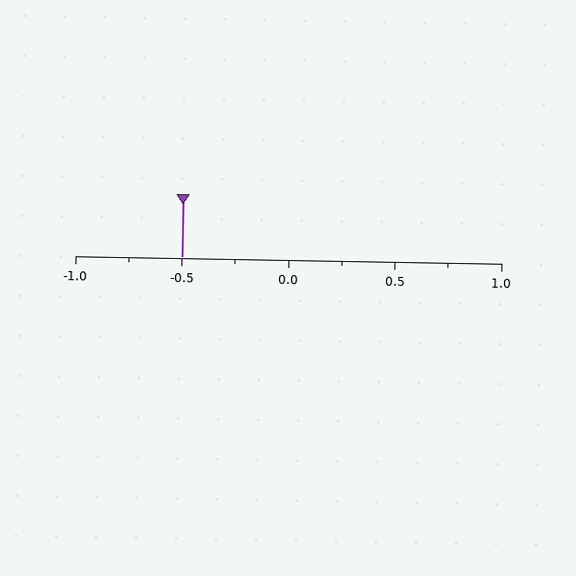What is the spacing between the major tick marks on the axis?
The major ticks are spaced 0.5 apart.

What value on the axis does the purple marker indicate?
The marker indicates approximately -0.5.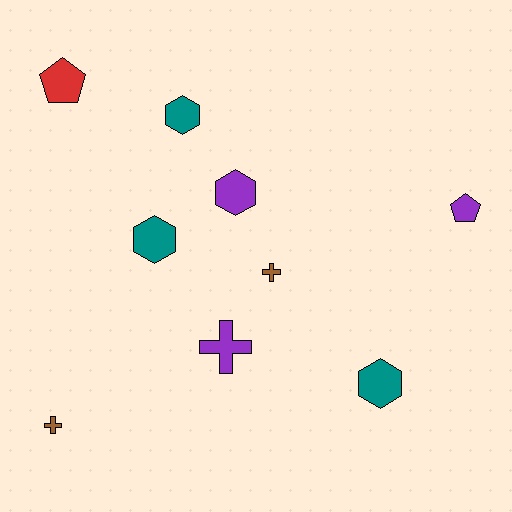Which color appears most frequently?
Teal, with 3 objects.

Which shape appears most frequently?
Hexagon, with 4 objects.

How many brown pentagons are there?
There are no brown pentagons.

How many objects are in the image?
There are 9 objects.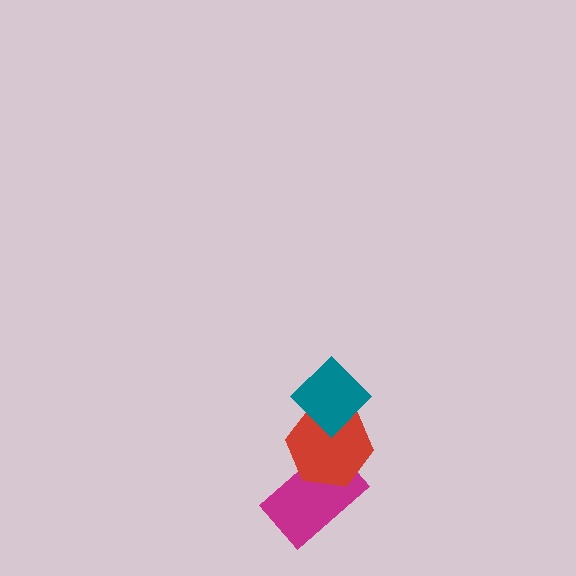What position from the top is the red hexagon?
The red hexagon is 2nd from the top.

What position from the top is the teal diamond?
The teal diamond is 1st from the top.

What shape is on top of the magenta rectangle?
The red hexagon is on top of the magenta rectangle.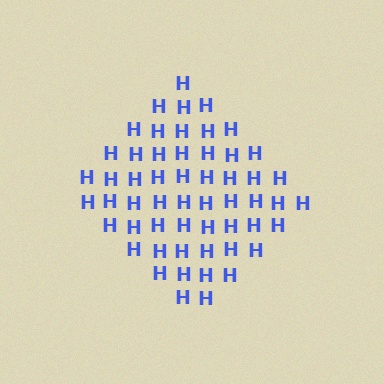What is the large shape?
The large shape is a diamond.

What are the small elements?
The small elements are letter H's.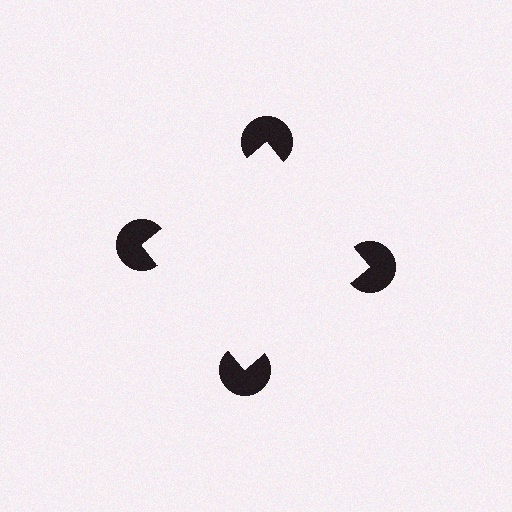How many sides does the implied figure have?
4 sides.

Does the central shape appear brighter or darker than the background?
It typically appears slightly brighter than the background, even though no actual brightness change is drawn.